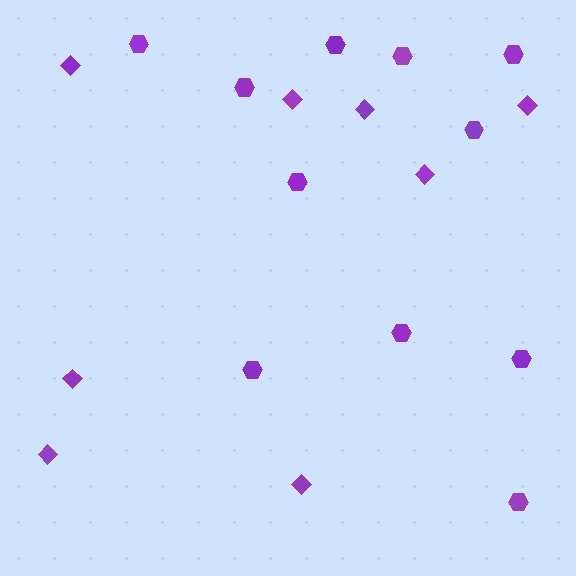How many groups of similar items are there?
There are 2 groups: one group of diamonds (8) and one group of hexagons (11).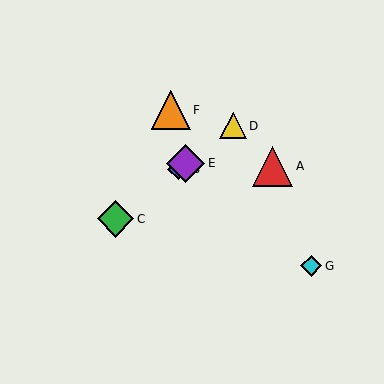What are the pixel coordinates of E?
Object E is at (186, 163).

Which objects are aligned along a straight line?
Objects B, C, D, E are aligned along a straight line.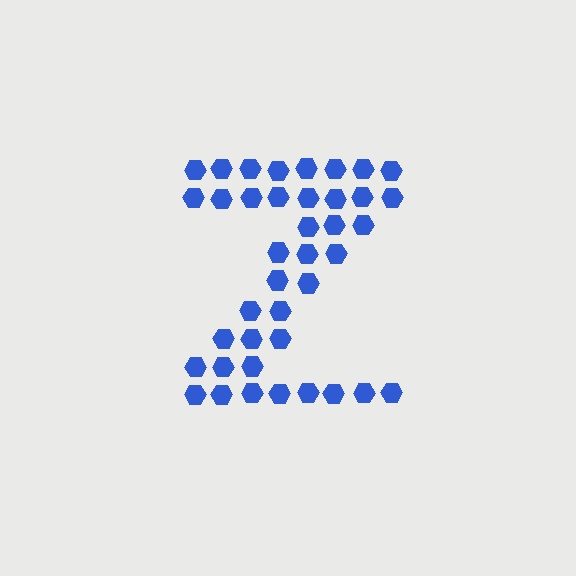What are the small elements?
The small elements are hexagons.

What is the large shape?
The large shape is the letter Z.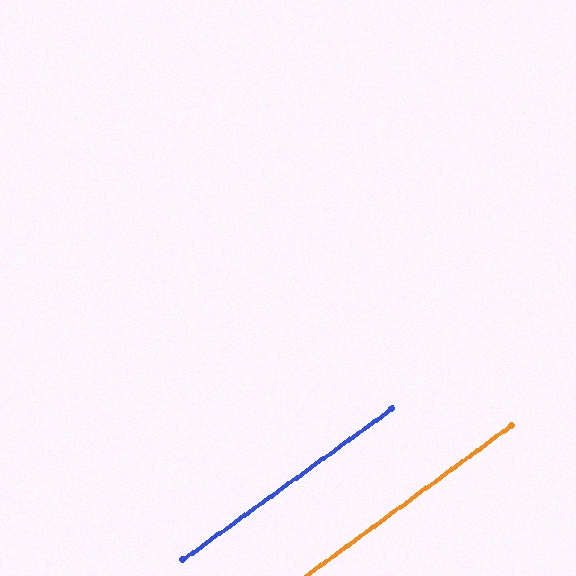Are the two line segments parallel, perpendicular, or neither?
Parallel — their directions differ by only 0.5°.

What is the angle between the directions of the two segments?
Approximately 0 degrees.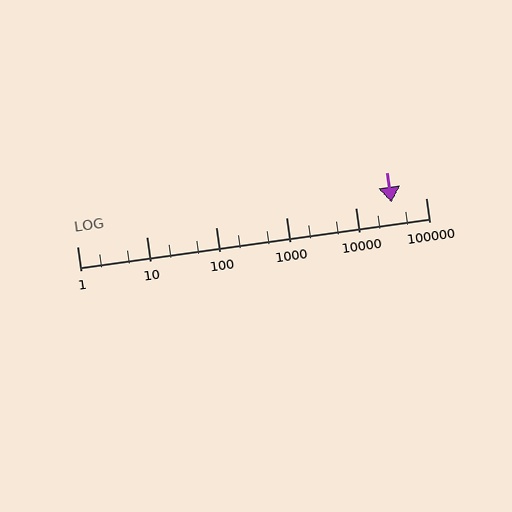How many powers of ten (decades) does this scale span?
The scale spans 5 decades, from 1 to 100000.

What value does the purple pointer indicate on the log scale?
The pointer indicates approximately 32000.